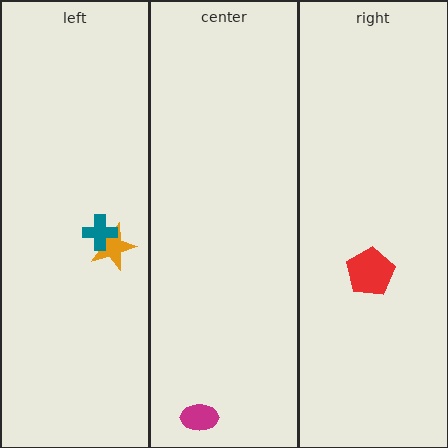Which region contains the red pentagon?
The right region.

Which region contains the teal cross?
The left region.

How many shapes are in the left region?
2.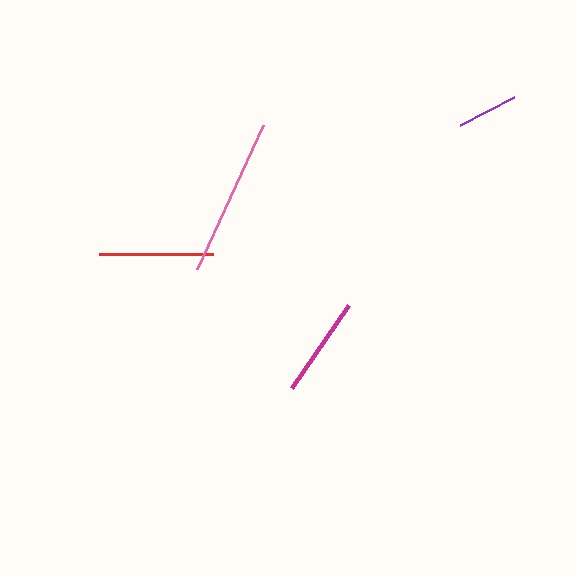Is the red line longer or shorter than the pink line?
The pink line is longer than the red line.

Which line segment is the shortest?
The purple line is the shortest at approximately 61 pixels.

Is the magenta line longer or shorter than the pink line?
The pink line is longer than the magenta line.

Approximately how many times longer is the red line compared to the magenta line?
The red line is approximately 1.1 times the length of the magenta line.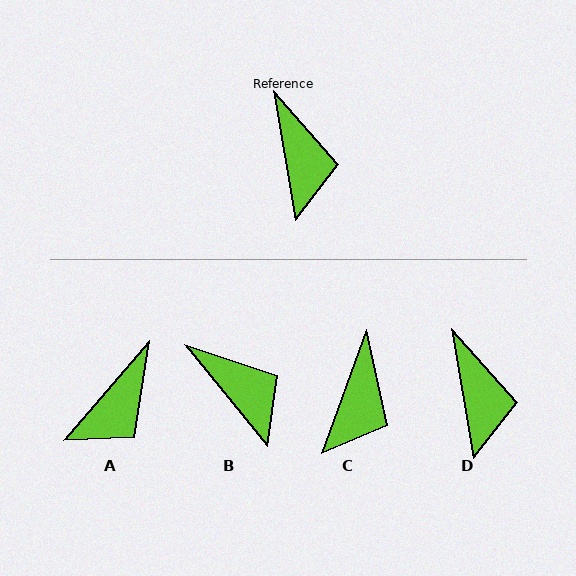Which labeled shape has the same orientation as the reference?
D.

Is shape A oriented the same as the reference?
No, it is off by about 50 degrees.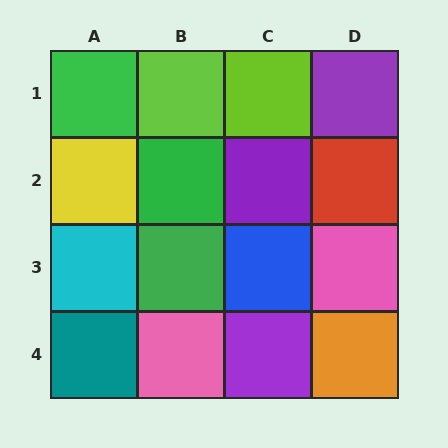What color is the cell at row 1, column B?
Lime.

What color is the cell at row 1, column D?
Purple.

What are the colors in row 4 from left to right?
Teal, pink, purple, orange.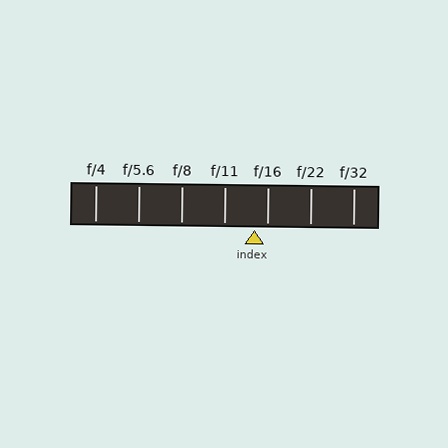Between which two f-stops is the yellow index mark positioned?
The index mark is between f/11 and f/16.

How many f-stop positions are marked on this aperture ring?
There are 7 f-stop positions marked.